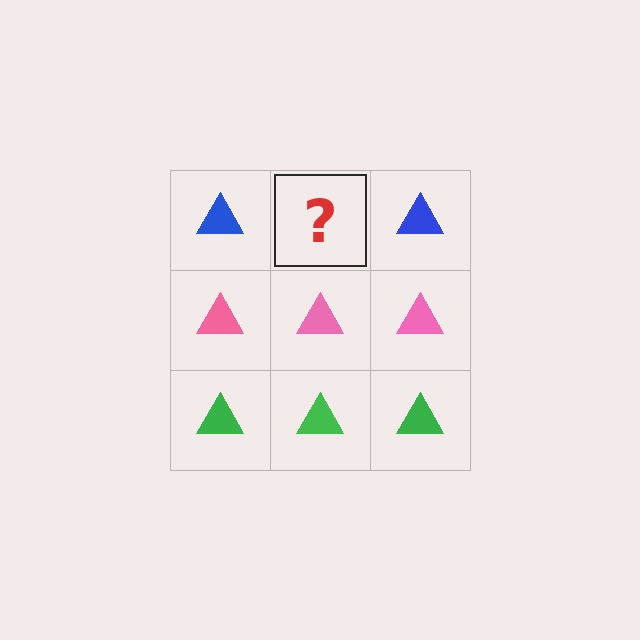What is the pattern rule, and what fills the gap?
The rule is that each row has a consistent color. The gap should be filled with a blue triangle.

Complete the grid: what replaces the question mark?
The question mark should be replaced with a blue triangle.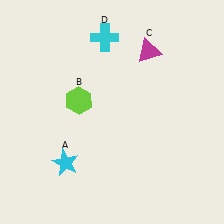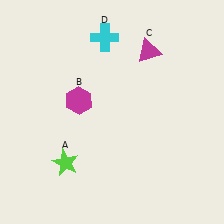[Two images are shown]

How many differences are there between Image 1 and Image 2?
There are 2 differences between the two images.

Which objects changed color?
A changed from cyan to lime. B changed from lime to magenta.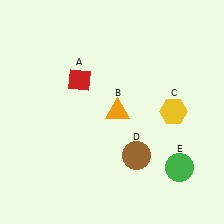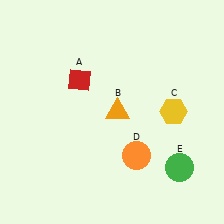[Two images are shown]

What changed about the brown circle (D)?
In Image 1, D is brown. In Image 2, it changed to orange.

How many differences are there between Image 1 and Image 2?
There is 1 difference between the two images.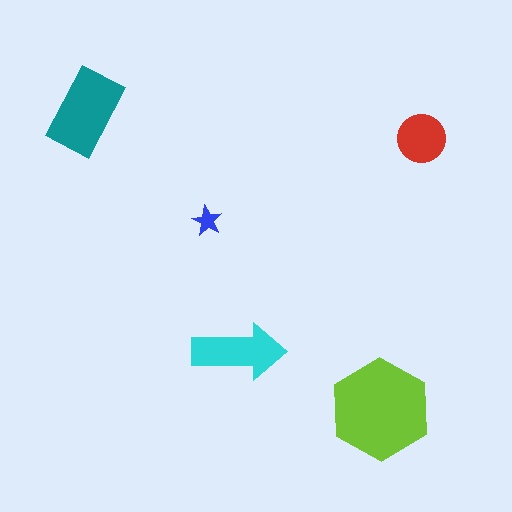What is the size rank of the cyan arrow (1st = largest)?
3rd.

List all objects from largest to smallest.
The lime hexagon, the teal rectangle, the cyan arrow, the red circle, the blue star.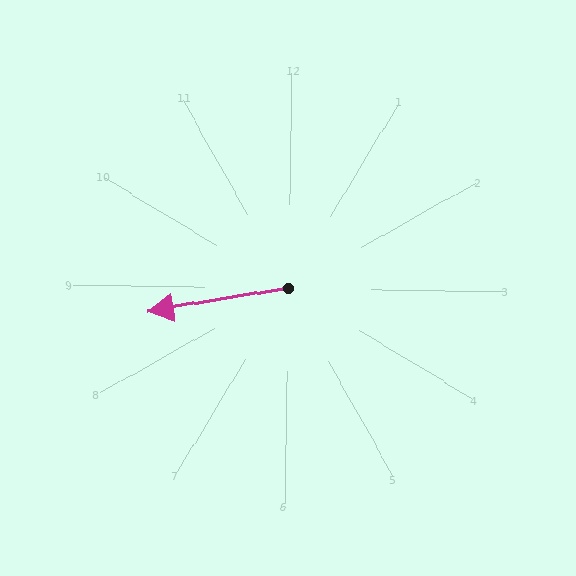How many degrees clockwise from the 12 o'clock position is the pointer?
Approximately 260 degrees.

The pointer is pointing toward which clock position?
Roughly 9 o'clock.